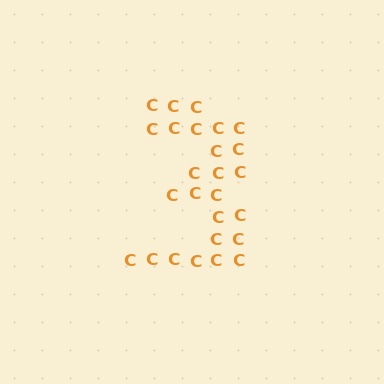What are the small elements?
The small elements are letter C's.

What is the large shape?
The large shape is the digit 3.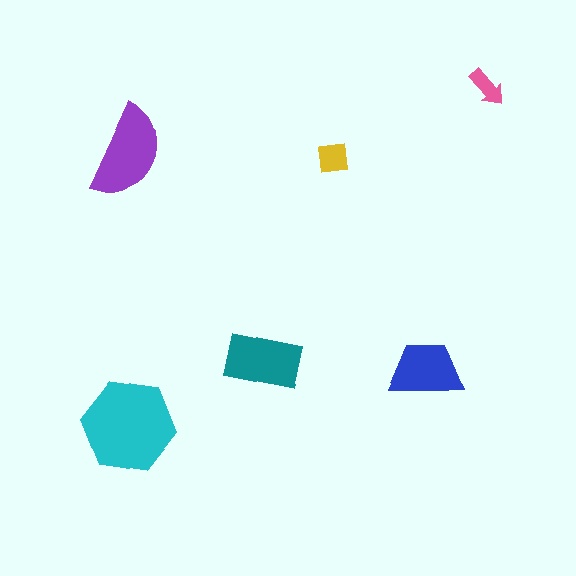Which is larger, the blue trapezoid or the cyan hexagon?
The cyan hexagon.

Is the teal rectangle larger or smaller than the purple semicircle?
Smaller.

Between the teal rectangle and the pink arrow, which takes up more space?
The teal rectangle.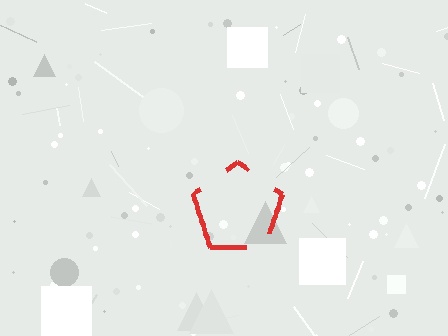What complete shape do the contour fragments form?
The contour fragments form a pentagon.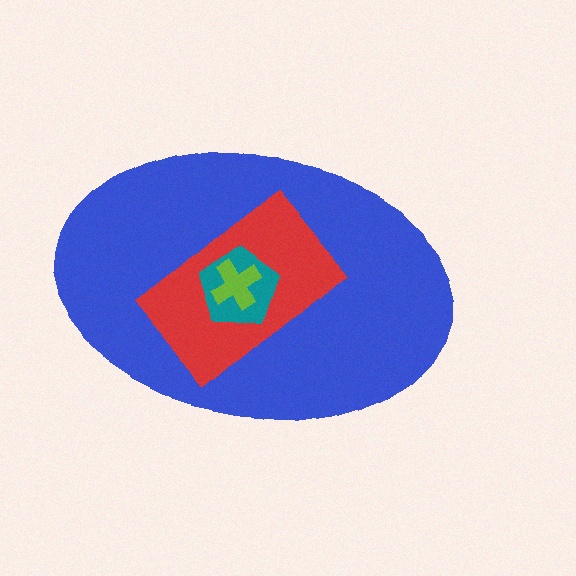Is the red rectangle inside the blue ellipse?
Yes.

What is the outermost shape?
The blue ellipse.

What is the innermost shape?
The lime cross.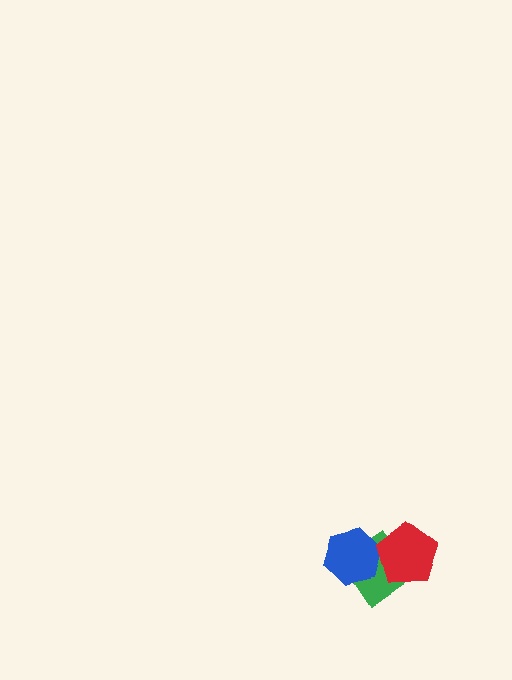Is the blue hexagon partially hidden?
Yes, it is partially covered by another shape.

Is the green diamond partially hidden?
Yes, it is partially covered by another shape.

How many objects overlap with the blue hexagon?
2 objects overlap with the blue hexagon.